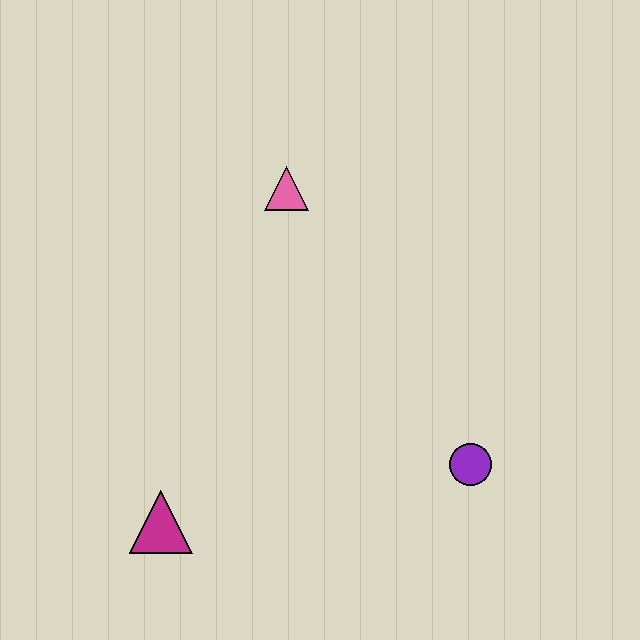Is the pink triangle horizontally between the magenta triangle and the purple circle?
Yes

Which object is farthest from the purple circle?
The pink triangle is farthest from the purple circle.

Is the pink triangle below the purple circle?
No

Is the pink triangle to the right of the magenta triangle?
Yes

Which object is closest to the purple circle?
The magenta triangle is closest to the purple circle.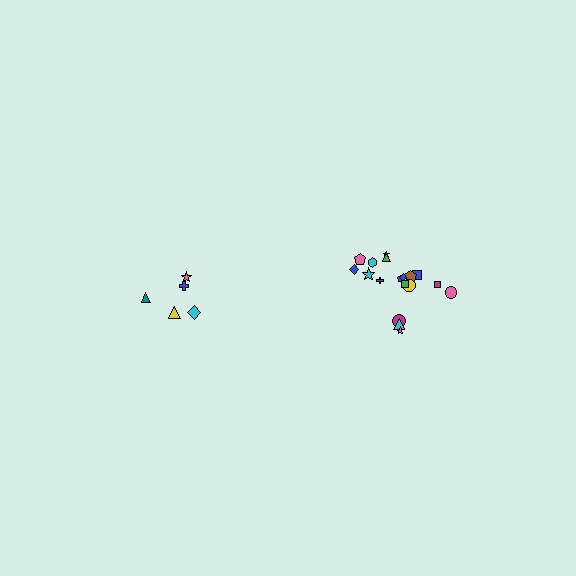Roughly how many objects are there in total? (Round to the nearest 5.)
Roughly 25 objects in total.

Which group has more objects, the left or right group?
The right group.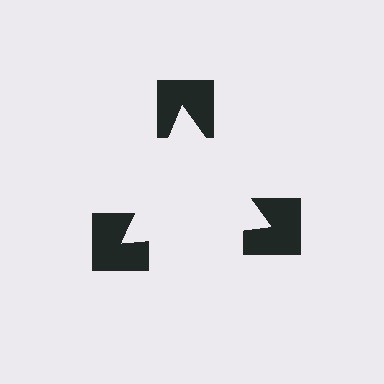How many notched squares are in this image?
There are 3 — one at each vertex of the illusory triangle.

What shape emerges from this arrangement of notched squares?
An illusory triangle — its edges are inferred from the aligned wedge cuts in the notched squares, not physically drawn.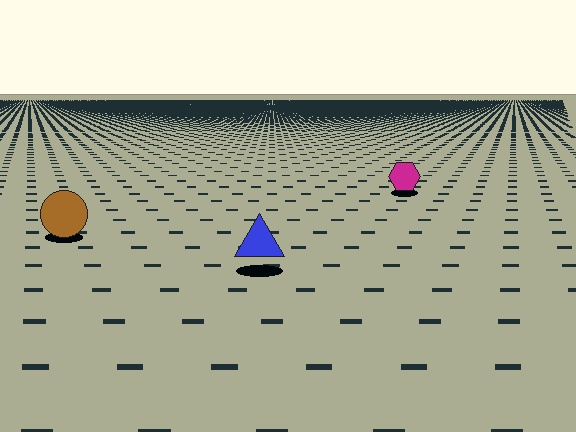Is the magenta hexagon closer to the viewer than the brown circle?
No. The brown circle is closer — you can tell from the texture gradient: the ground texture is coarser near it.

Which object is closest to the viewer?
The blue triangle is closest. The texture marks near it are larger and more spread out.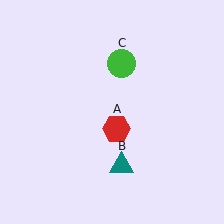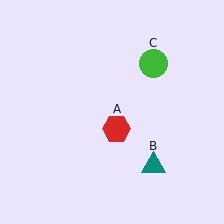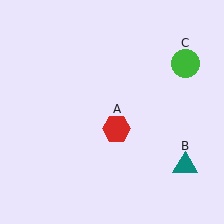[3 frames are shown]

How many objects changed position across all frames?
2 objects changed position: teal triangle (object B), green circle (object C).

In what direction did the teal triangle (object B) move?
The teal triangle (object B) moved right.